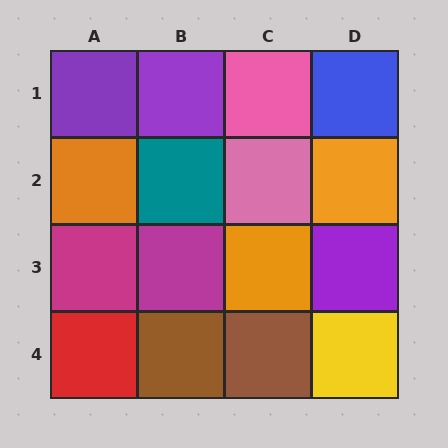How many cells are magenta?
2 cells are magenta.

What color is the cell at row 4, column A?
Red.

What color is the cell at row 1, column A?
Purple.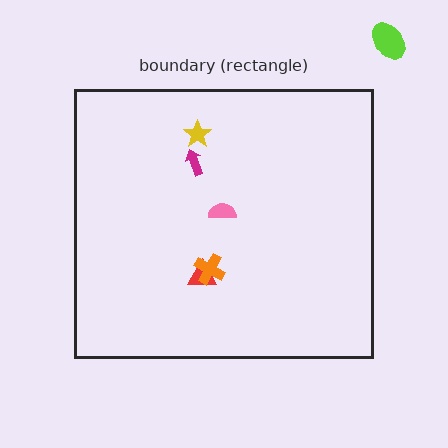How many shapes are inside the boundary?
5 inside, 1 outside.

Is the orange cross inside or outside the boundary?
Inside.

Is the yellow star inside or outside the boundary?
Inside.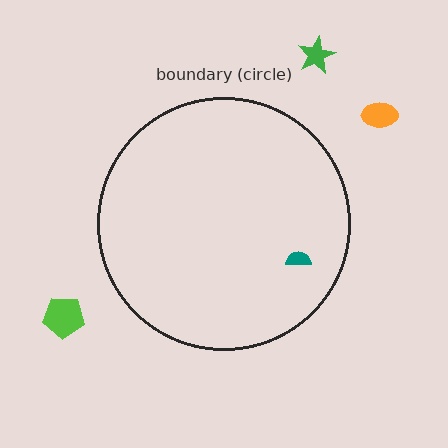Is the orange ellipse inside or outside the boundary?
Outside.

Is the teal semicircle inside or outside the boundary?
Inside.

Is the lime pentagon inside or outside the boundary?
Outside.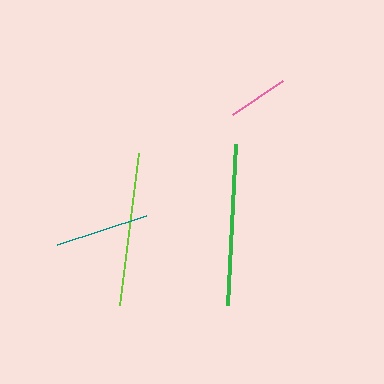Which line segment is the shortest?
The pink line is the shortest at approximately 60 pixels.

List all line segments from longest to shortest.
From longest to shortest: green, lime, teal, pink.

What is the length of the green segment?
The green segment is approximately 161 pixels long.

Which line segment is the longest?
The green line is the longest at approximately 161 pixels.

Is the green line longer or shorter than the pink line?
The green line is longer than the pink line.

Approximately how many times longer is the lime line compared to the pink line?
The lime line is approximately 2.5 times the length of the pink line.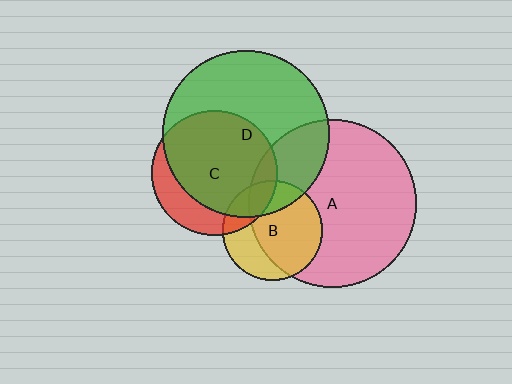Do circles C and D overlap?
Yes.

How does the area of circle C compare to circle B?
Approximately 1.6 times.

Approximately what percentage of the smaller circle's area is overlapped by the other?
Approximately 75%.